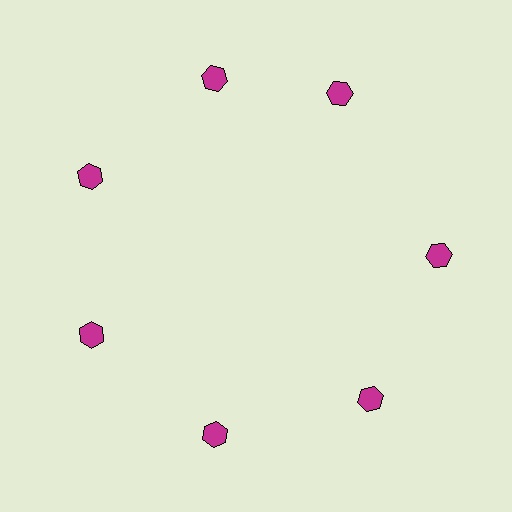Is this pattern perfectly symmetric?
No. The 7 magenta hexagons are arranged in a ring, but one element near the 1 o'clock position is rotated out of alignment along the ring, breaking the 7-fold rotational symmetry.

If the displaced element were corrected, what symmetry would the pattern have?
It would have 7-fold rotational symmetry — the pattern would map onto itself every 51 degrees.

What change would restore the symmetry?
The symmetry would be restored by rotating it back into even spacing with its neighbors so that all 7 hexagons sit at equal angles and equal distance from the center.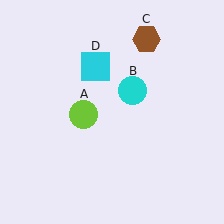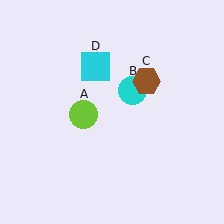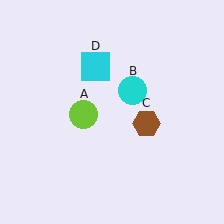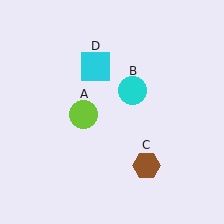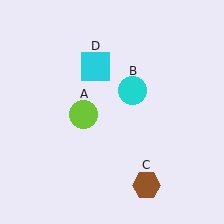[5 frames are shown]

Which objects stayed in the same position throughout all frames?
Lime circle (object A) and cyan circle (object B) and cyan square (object D) remained stationary.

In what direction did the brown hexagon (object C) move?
The brown hexagon (object C) moved down.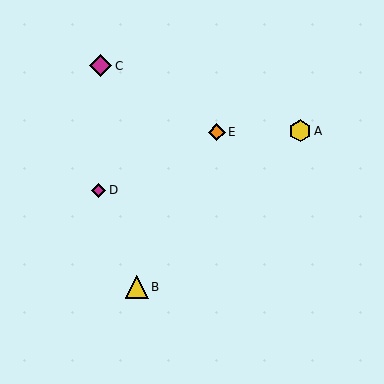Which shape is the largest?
The yellow triangle (labeled B) is the largest.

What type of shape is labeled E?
Shape E is an orange diamond.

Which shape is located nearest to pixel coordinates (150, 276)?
The yellow triangle (labeled B) at (137, 287) is nearest to that location.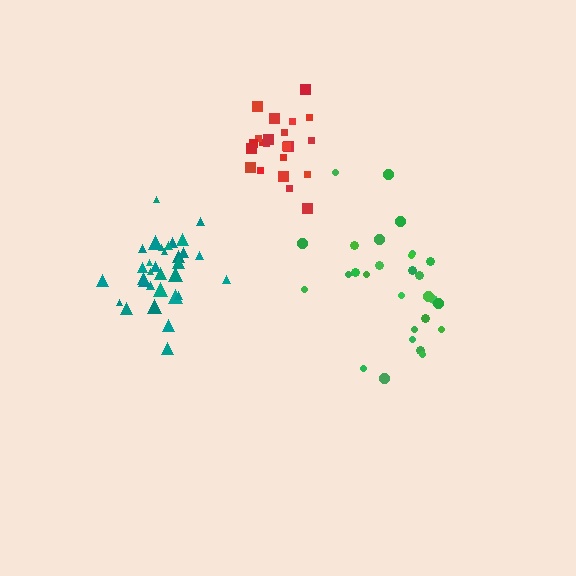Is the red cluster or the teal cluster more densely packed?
Red.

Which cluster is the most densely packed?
Red.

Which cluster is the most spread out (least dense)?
Green.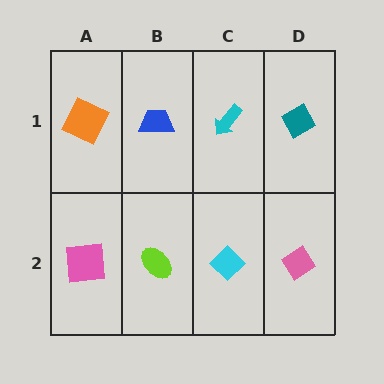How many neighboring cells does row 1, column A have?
2.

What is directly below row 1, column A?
A pink square.